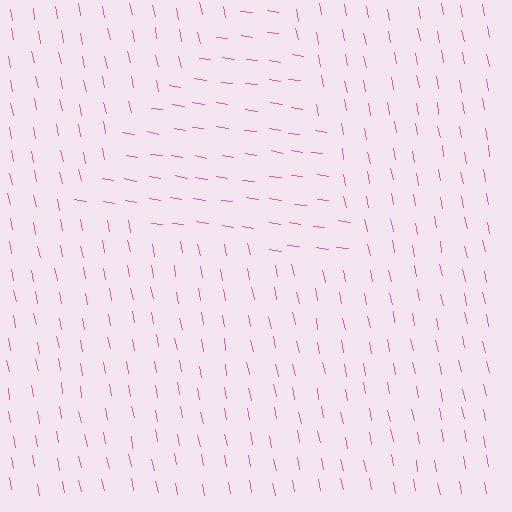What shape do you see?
I see a triangle.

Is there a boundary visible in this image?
Yes, there is a texture boundary formed by a change in line orientation.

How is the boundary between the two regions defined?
The boundary is defined purely by a change in line orientation (approximately 70 degrees difference). All lines are the same color and thickness.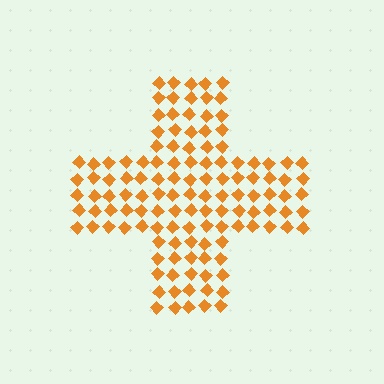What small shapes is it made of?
It is made of small diamonds.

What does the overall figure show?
The overall figure shows a cross.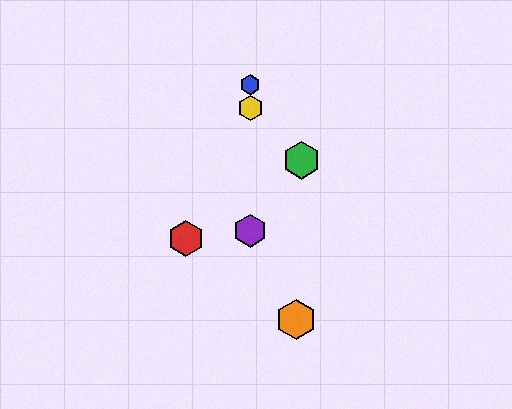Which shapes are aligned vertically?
The blue hexagon, the yellow hexagon, the purple hexagon are aligned vertically.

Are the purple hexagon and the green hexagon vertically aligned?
No, the purple hexagon is at x≈250 and the green hexagon is at x≈301.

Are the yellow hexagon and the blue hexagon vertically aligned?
Yes, both are at x≈250.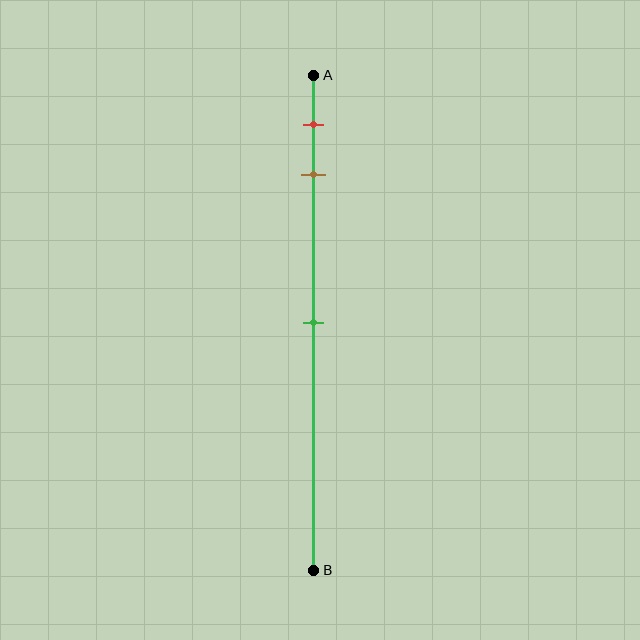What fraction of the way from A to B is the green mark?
The green mark is approximately 50% (0.5) of the way from A to B.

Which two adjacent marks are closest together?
The red and brown marks are the closest adjacent pair.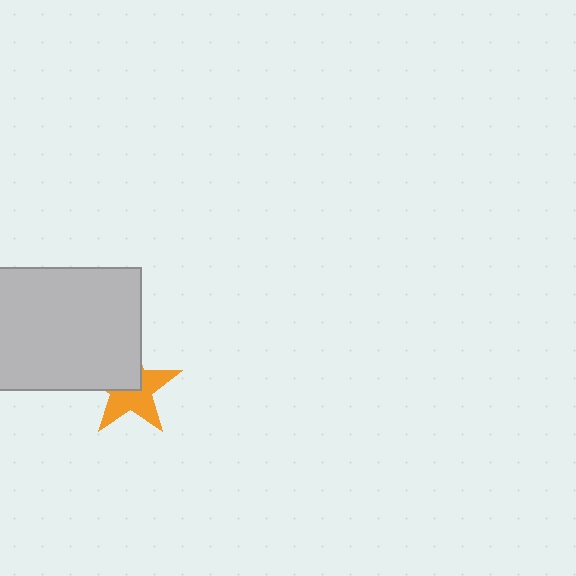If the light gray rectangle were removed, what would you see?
You would see the complete orange star.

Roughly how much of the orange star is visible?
About half of it is visible (roughly 56%).